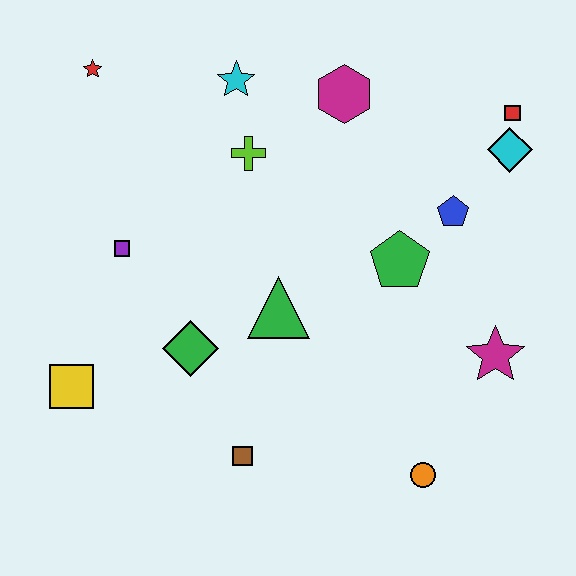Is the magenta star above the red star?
No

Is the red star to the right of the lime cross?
No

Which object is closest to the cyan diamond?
The red square is closest to the cyan diamond.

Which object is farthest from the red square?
The yellow square is farthest from the red square.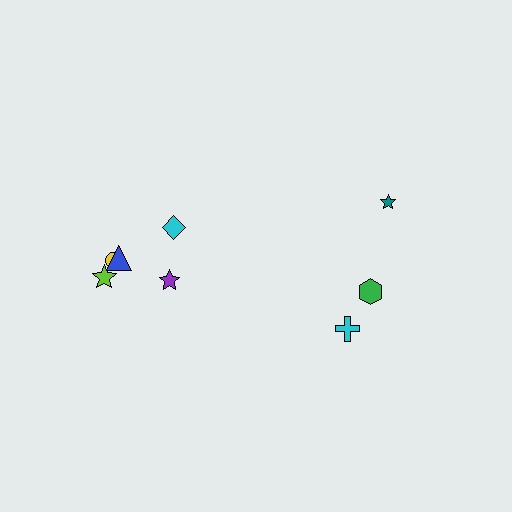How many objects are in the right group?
There are 3 objects.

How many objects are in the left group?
There are 5 objects.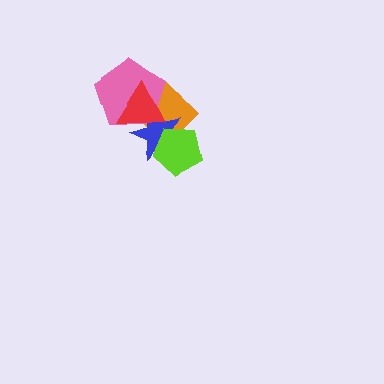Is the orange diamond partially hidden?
Yes, it is partially covered by another shape.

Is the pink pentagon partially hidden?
Yes, it is partially covered by another shape.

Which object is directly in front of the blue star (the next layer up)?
The red triangle is directly in front of the blue star.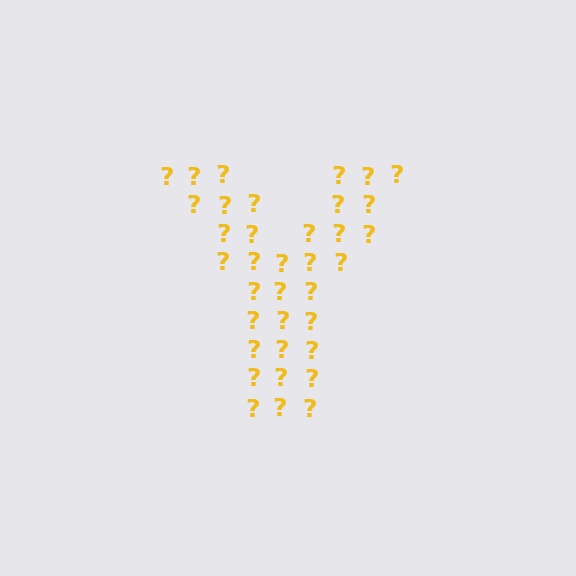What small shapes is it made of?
It is made of small question marks.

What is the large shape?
The large shape is the letter Y.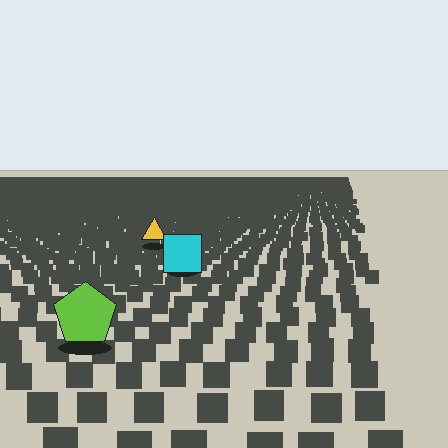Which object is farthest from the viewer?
The yellow triangle is farthest from the viewer. It appears smaller and the ground texture around it is denser.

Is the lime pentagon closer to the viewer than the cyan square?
Yes. The lime pentagon is closer — you can tell from the texture gradient: the ground texture is coarser near it.